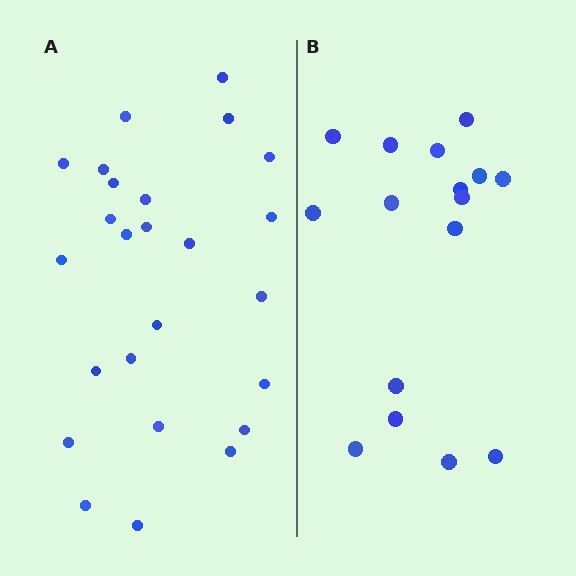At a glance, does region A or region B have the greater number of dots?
Region A (the left region) has more dots.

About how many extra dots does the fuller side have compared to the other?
Region A has roughly 8 or so more dots than region B.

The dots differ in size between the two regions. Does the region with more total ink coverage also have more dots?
No. Region B has more total ink coverage because its dots are larger, but region A actually contains more individual dots. Total area can be misleading — the number of items is what matters here.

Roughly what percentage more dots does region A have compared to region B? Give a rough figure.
About 55% more.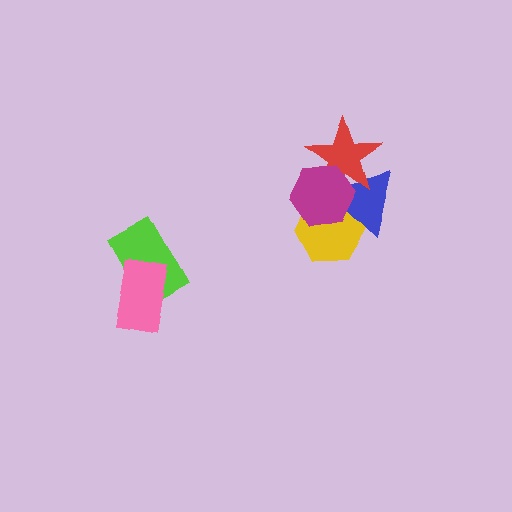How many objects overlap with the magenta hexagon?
3 objects overlap with the magenta hexagon.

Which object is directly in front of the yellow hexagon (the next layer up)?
The blue triangle is directly in front of the yellow hexagon.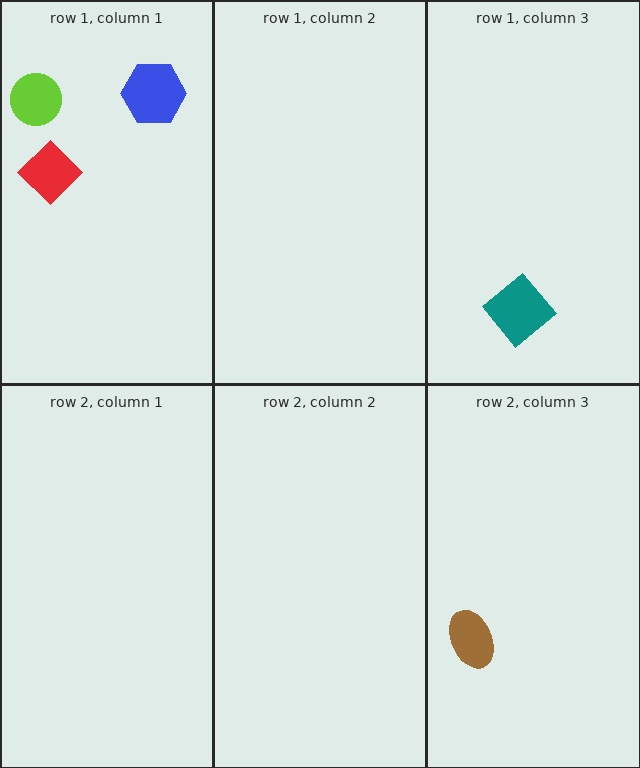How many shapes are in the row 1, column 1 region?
3.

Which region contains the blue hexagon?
The row 1, column 1 region.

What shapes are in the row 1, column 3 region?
The teal diamond.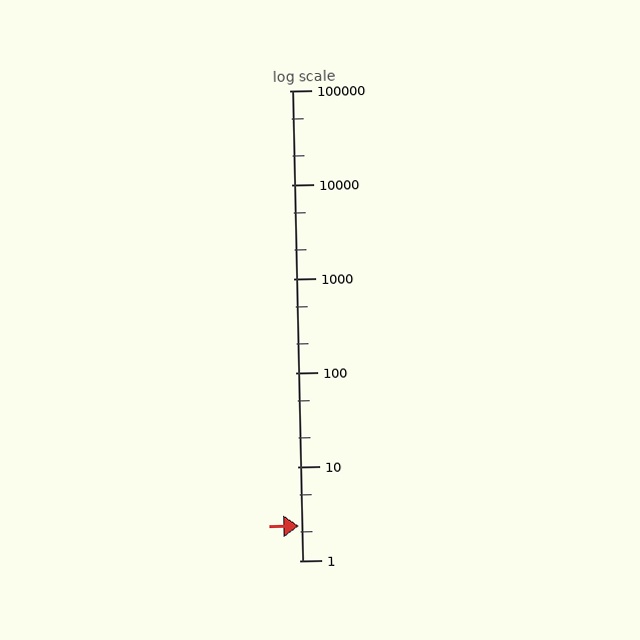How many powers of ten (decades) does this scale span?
The scale spans 5 decades, from 1 to 100000.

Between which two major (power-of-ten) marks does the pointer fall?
The pointer is between 1 and 10.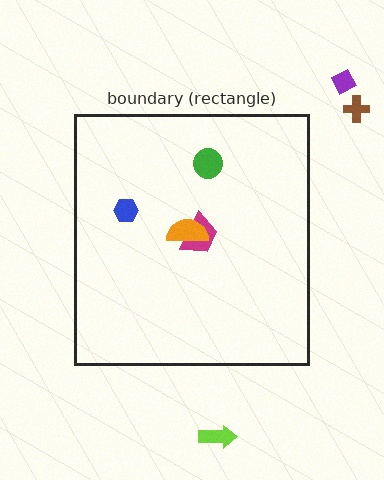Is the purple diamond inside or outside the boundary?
Outside.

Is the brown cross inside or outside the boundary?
Outside.